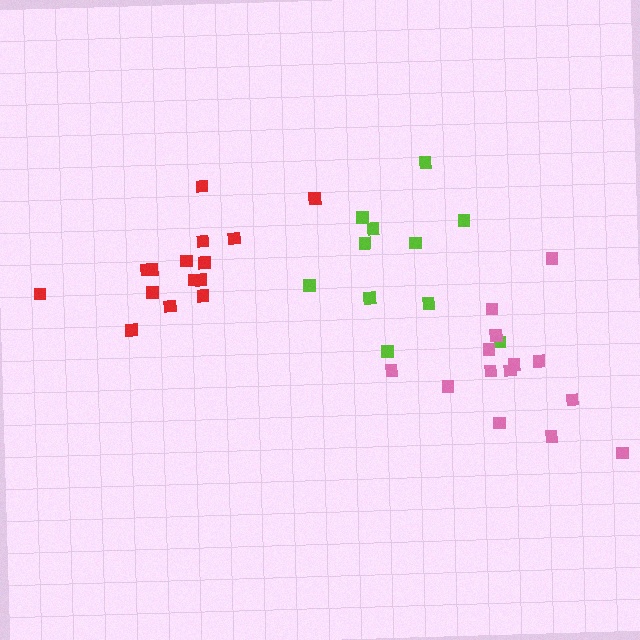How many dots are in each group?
Group 1: 11 dots, Group 2: 15 dots, Group 3: 14 dots (40 total).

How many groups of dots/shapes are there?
There are 3 groups.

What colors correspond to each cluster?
The clusters are colored: lime, red, pink.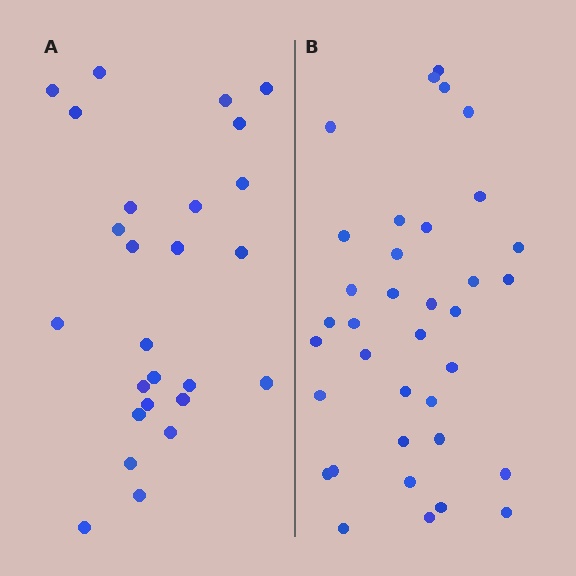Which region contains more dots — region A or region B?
Region B (the right region) has more dots.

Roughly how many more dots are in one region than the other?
Region B has roughly 10 or so more dots than region A.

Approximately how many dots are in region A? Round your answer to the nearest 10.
About 30 dots. (The exact count is 26, which rounds to 30.)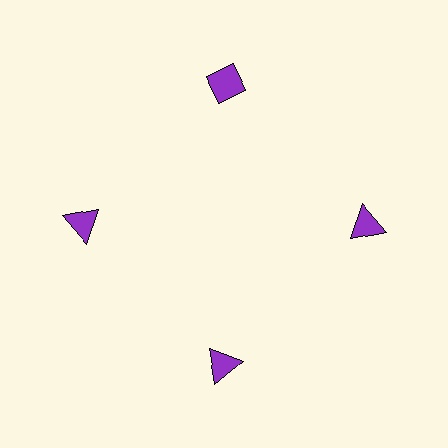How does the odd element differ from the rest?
It has a different shape: diamond instead of triangle.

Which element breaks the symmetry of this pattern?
The purple diamond at roughly the 12 o'clock position breaks the symmetry. All other shapes are purple triangles.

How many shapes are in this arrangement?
There are 4 shapes arranged in a ring pattern.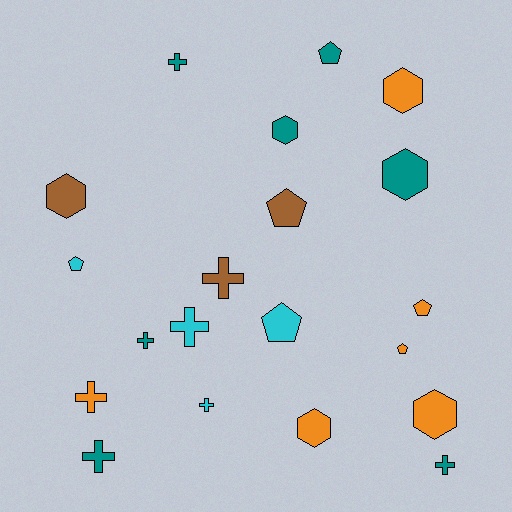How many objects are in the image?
There are 20 objects.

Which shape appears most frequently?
Cross, with 8 objects.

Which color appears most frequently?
Teal, with 7 objects.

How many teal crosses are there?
There are 4 teal crosses.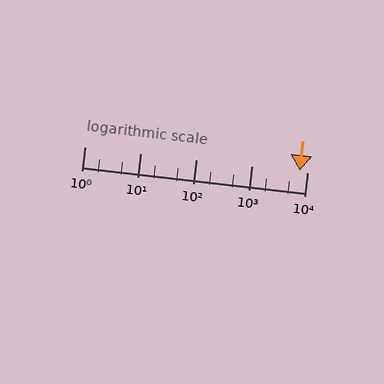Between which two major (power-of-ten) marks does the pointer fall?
The pointer is between 1000 and 10000.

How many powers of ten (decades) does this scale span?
The scale spans 4 decades, from 1 to 10000.